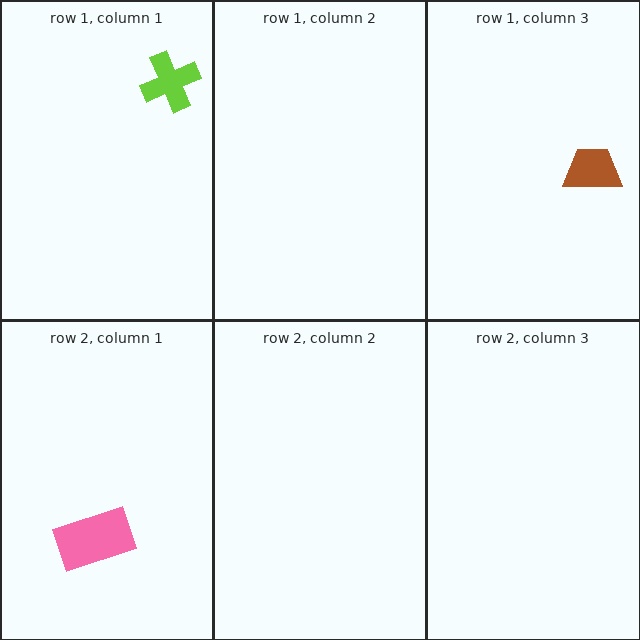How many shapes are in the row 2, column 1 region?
1.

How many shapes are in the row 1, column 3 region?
1.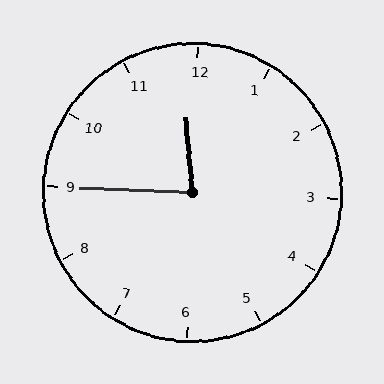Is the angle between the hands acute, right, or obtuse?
It is acute.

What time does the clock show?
11:45.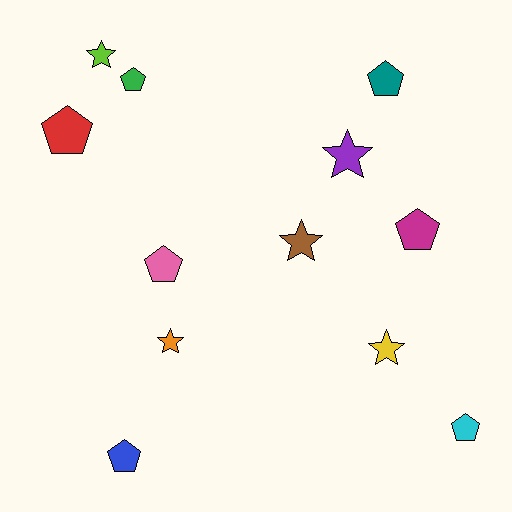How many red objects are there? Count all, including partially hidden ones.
There is 1 red object.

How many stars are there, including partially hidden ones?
There are 5 stars.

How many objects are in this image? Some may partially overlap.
There are 12 objects.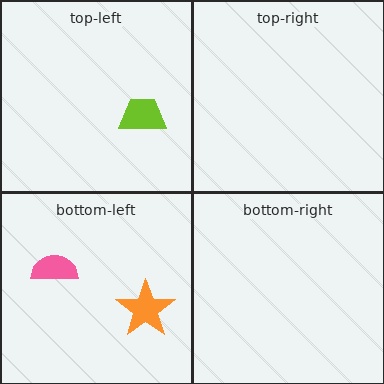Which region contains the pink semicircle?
The bottom-left region.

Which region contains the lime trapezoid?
The top-left region.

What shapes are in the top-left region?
The lime trapezoid.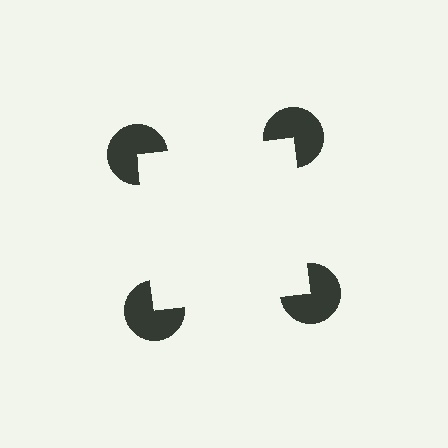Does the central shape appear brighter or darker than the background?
It typically appears slightly brighter than the background, even though no actual brightness change is drawn.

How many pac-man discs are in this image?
There are 4 — one at each vertex of the illusory square.